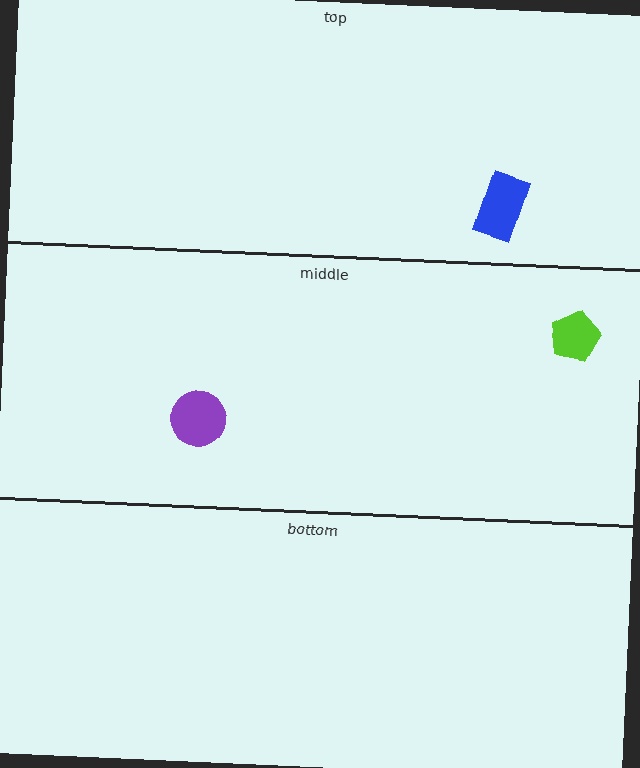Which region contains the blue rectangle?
The top region.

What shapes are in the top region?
The blue rectangle.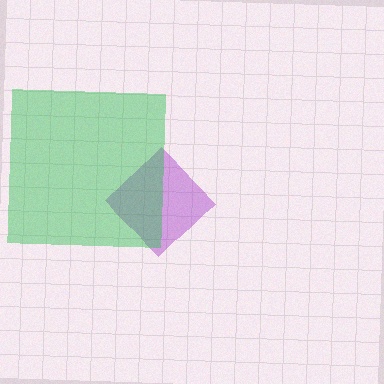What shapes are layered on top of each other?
The layered shapes are: a purple diamond, a green square.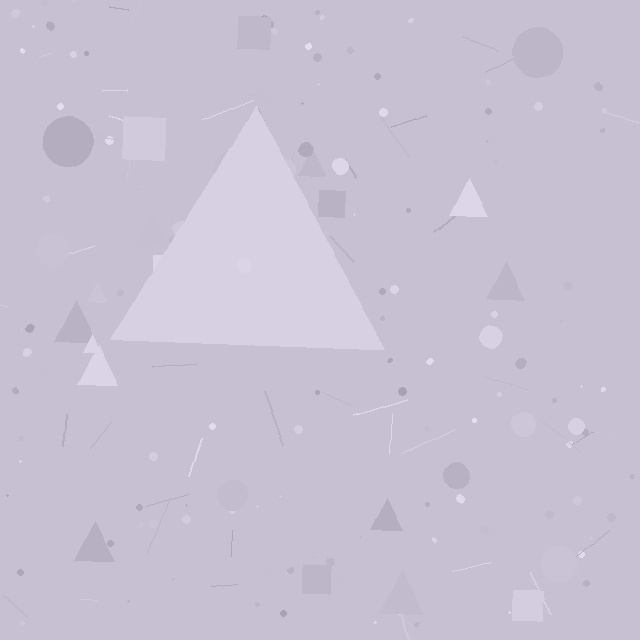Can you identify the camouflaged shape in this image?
The camouflaged shape is a triangle.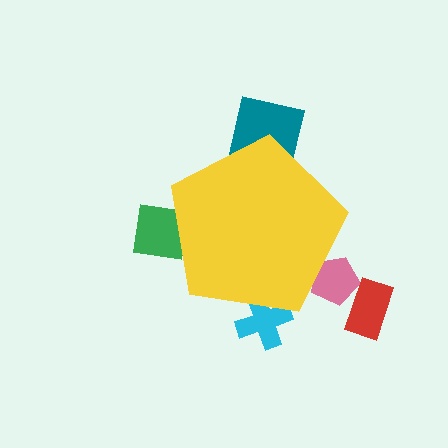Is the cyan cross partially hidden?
Yes, the cyan cross is partially hidden behind the yellow pentagon.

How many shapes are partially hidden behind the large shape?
4 shapes are partially hidden.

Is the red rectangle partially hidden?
No, the red rectangle is fully visible.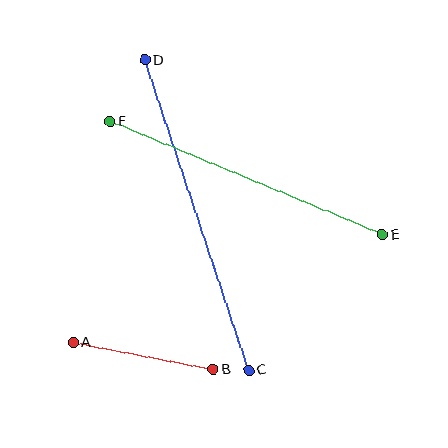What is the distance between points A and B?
The distance is approximately 142 pixels.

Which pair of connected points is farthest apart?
Points C and D are farthest apart.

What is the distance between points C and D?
The distance is approximately 327 pixels.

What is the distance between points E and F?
The distance is approximately 295 pixels.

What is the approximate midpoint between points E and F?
The midpoint is at approximately (246, 178) pixels.